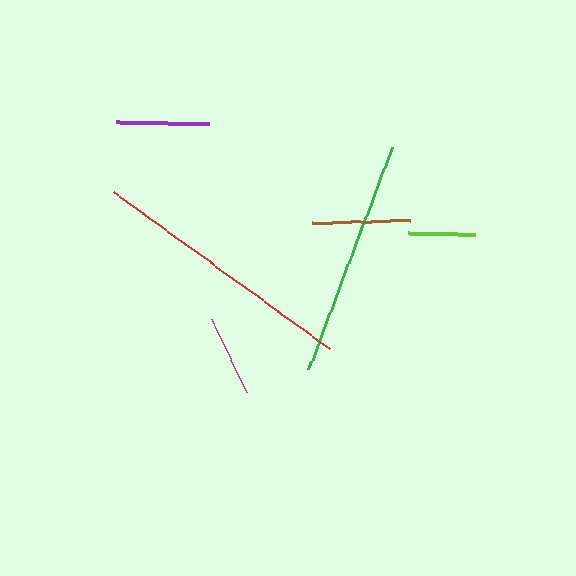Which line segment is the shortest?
The lime line is the shortest at approximately 66 pixels.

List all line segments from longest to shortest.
From longest to shortest: red, green, brown, purple, magenta, lime.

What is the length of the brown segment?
The brown segment is approximately 98 pixels long.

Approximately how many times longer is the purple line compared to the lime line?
The purple line is approximately 1.4 times the length of the lime line.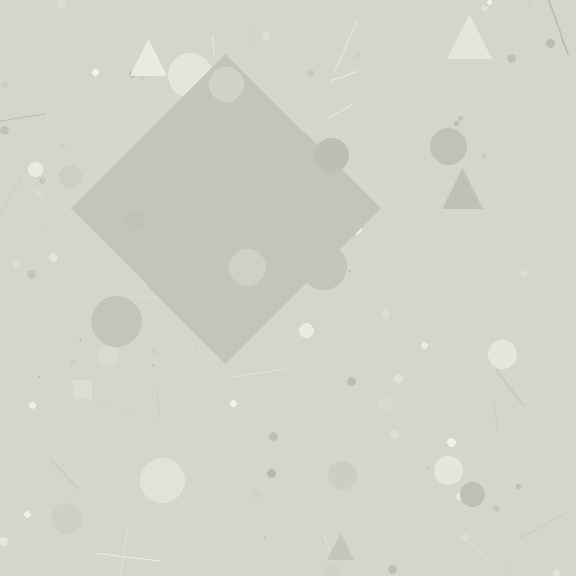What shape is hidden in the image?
A diamond is hidden in the image.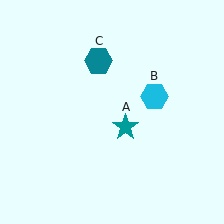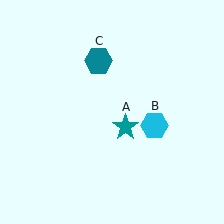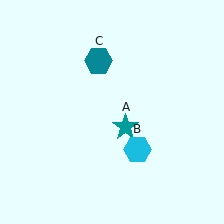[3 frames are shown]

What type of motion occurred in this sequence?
The cyan hexagon (object B) rotated clockwise around the center of the scene.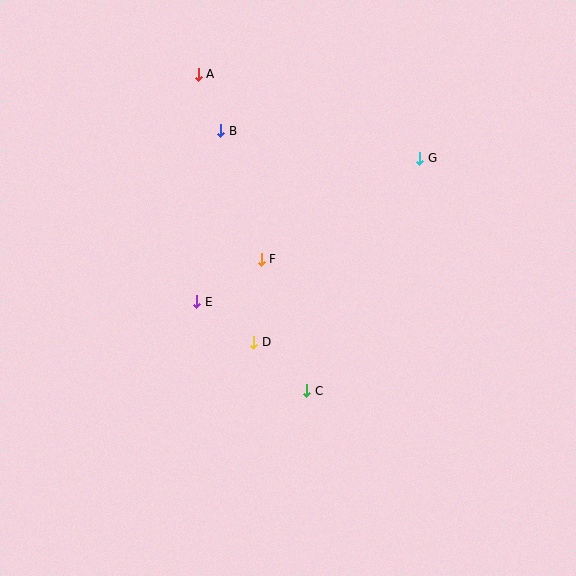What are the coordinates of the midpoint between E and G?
The midpoint between E and G is at (308, 230).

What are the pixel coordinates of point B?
Point B is at (221, 131).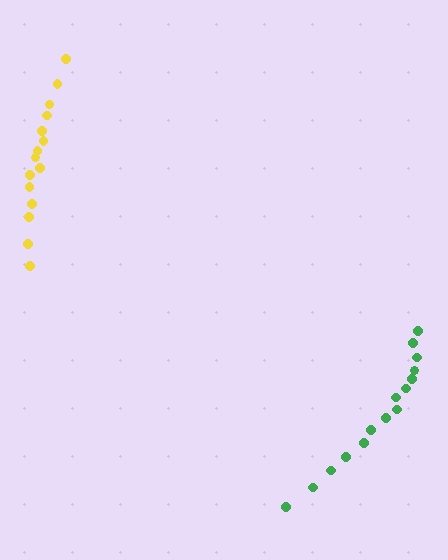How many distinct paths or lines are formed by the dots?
There are 2 distinct paths.